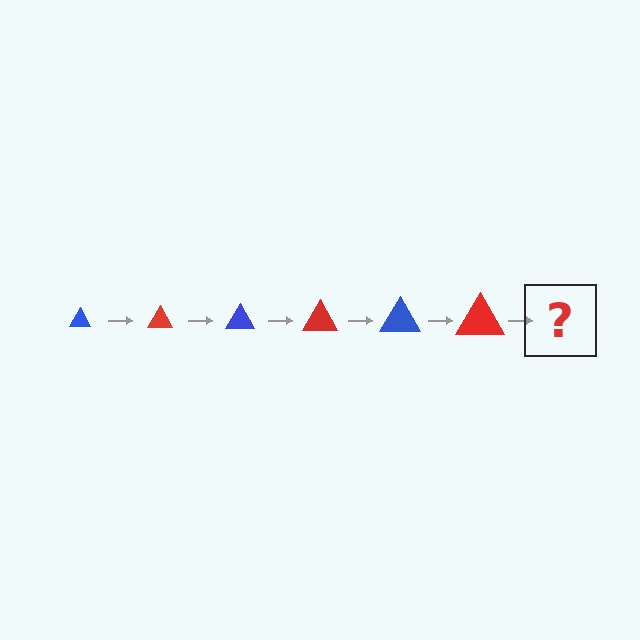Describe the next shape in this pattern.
It should be a blue triangle, larger than the previous one.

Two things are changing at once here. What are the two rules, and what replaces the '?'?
The two rules are that the triangle grows larger each step and the color cycles through blue and red. The '?' should be a blue triangle, larger than the previous one.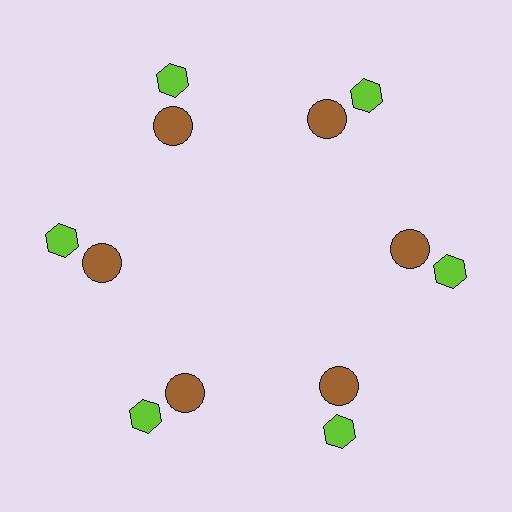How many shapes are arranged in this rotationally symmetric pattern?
There are 12 shapes, arranged in 6 groups of 2.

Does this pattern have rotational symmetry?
Yes, this pattern has 6-fold rotational symmetry. It looks the same after rotating 60 degrees around the center.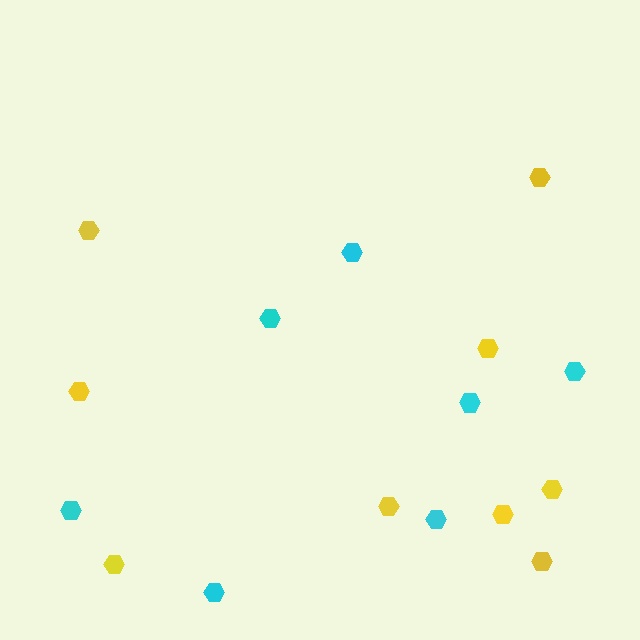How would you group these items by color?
There are 2 groups: one group of cyan hexagons (7) and one group of yellow hexagons (9).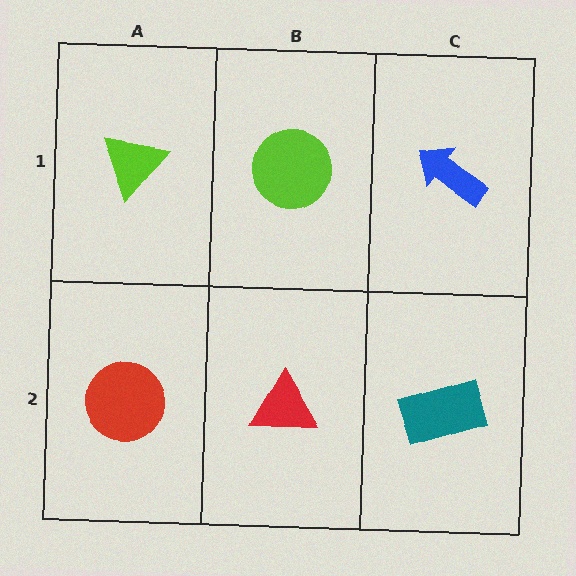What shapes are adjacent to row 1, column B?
A red triangle (row 2, column B), a lime triangle (row 1, column A), a blue arrow (row 1, column C).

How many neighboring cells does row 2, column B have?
3.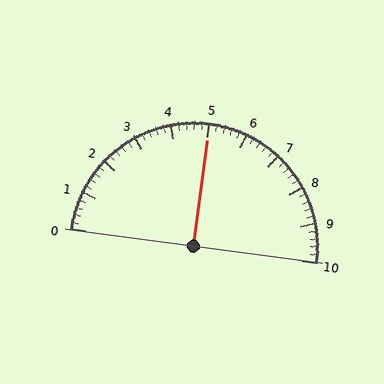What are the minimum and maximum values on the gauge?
The gauge ranges from 0 to 10.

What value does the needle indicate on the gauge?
The needle indicates approximately 5.0.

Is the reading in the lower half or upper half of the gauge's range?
The reading is in the upper half of the range (0 to 10).